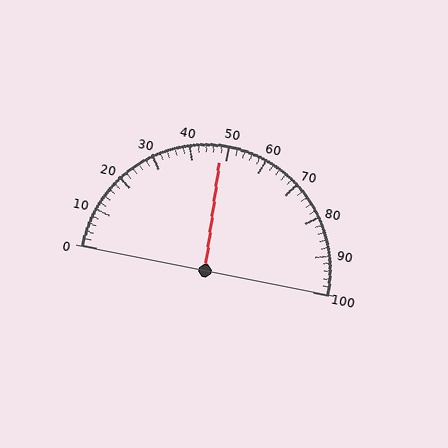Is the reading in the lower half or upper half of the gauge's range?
The reading is in the lower half of the range (0 to 100).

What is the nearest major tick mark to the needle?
The nearest major tick mark is 50.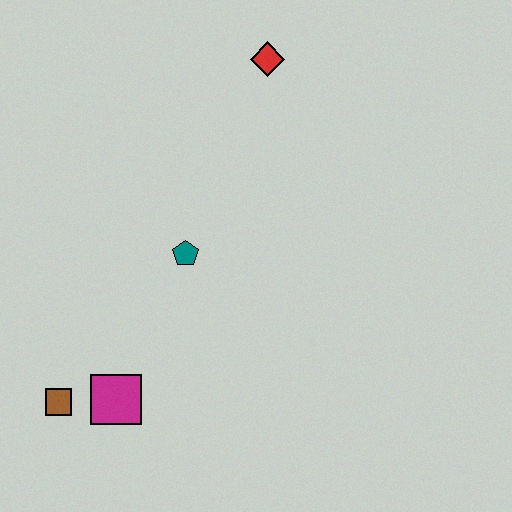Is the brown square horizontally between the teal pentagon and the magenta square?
No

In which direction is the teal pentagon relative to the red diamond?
The teal pentagon is below the red diamond.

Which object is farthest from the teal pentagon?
The red diamond is farthest from the teal pentagon.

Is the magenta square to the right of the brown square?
Yes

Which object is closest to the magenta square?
The brown square is closest to the magenta square.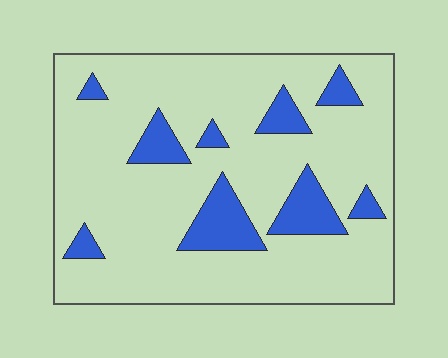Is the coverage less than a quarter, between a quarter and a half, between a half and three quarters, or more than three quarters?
Less than a quarter.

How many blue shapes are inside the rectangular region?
9.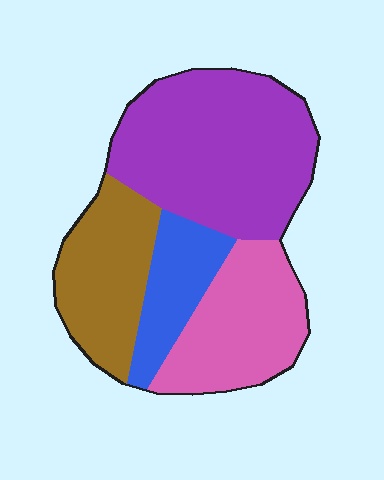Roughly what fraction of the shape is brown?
Brown covers about 20% of the shape.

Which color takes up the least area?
Blue, at roughly 15%.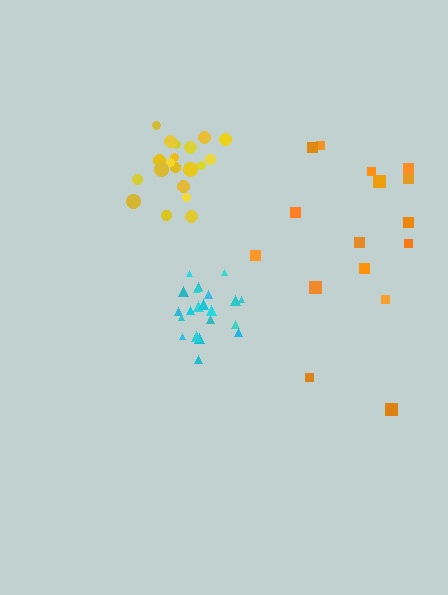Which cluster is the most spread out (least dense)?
Orange.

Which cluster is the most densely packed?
Cyan.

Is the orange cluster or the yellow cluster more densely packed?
Yellow.